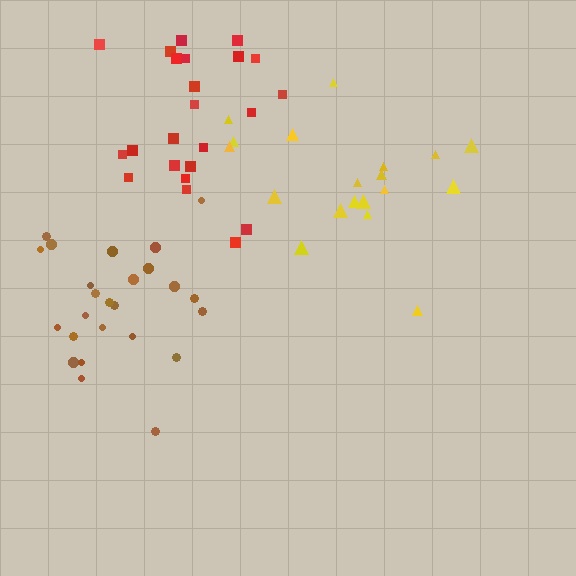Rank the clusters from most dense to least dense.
brown, red, yellow.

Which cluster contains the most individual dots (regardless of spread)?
Brown (25).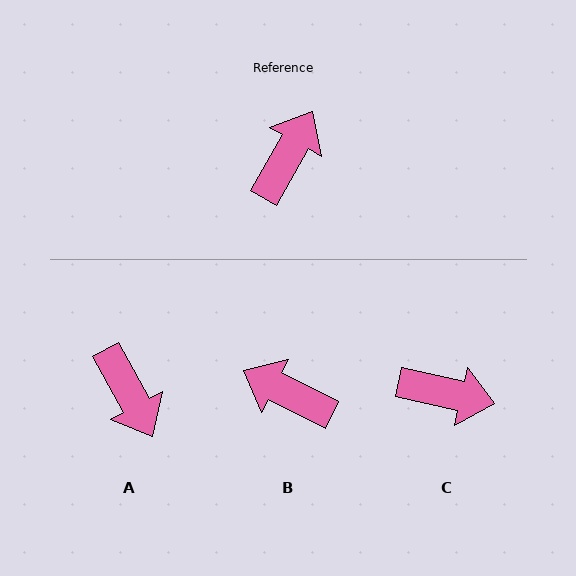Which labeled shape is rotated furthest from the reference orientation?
A, about 123 degrees away.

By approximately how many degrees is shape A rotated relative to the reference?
Approximately 123 degrees clockwise.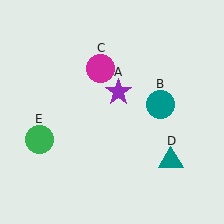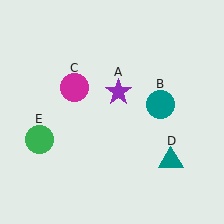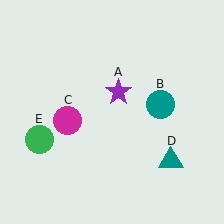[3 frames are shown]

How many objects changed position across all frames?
1 object changed position: magenta circle (object C).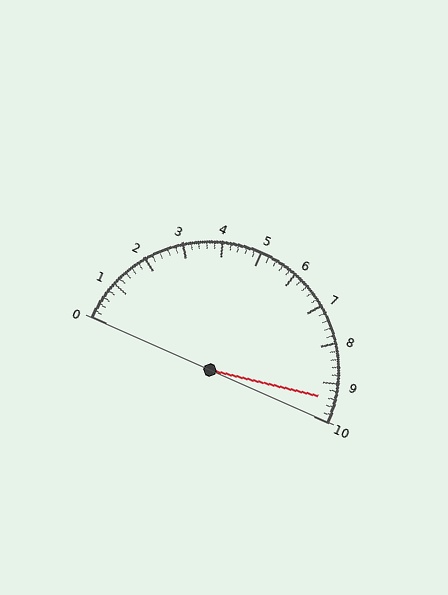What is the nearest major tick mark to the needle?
The nearest major tick mark is 9.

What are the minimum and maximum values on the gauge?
The gauge ranges from 0 to 10.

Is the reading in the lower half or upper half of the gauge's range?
The reading is in the upper half of the range (0 to 10).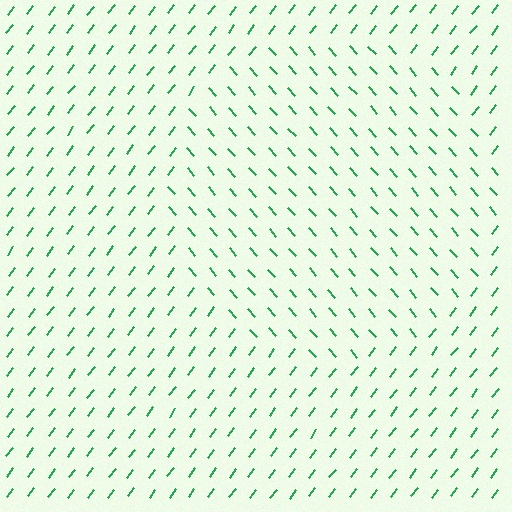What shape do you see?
I see a circle.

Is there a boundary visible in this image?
Yes, there is a texture boundary formed by a change in line orientation.